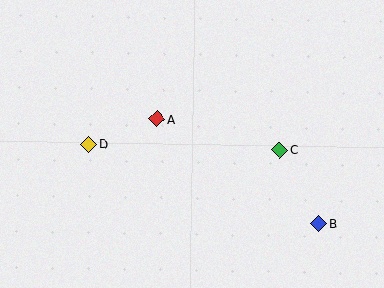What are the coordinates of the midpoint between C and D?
The midpoint between C and D is at (184, 147).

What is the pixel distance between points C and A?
The distance between C and A is 126 pixels.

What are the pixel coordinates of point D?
Point D is at (89, 144).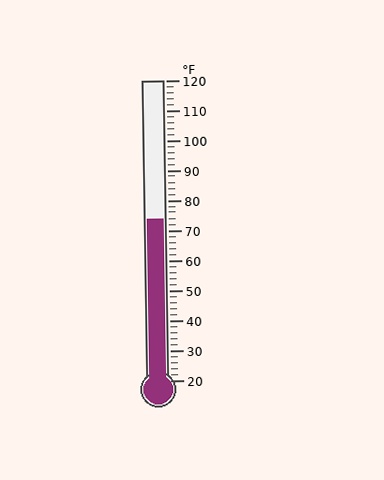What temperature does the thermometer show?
The thermometer shows approximately 74°F.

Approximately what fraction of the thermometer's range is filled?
The thermometer is filled to approximately 55% of its range.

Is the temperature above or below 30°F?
The temperature is above 30°F.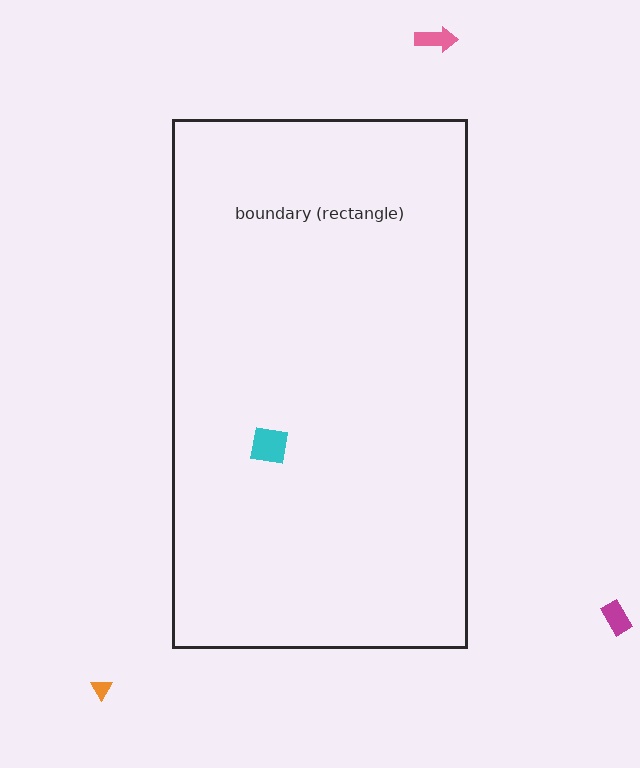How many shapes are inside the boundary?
1 inside, 3 outside.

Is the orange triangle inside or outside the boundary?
Outside.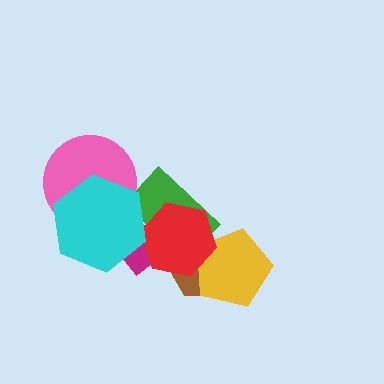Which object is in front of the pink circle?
The cyan hexagon is in front of the pink circle.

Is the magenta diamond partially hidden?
Yes, it is partially covered by another shape.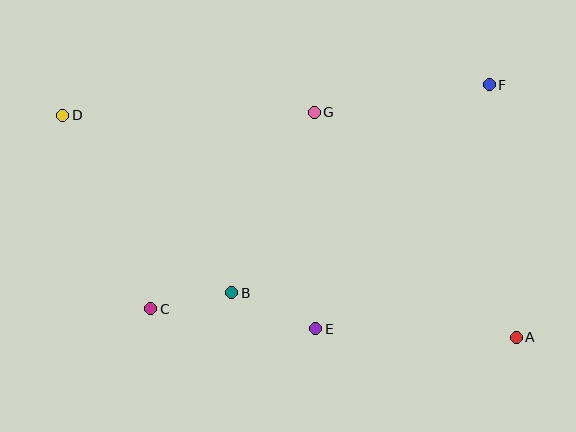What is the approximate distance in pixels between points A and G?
The distance between A and G is approximately 302 pixels.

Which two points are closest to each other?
Points B and C are closest to each other.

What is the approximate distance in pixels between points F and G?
The distance between F and G is approximately 177 pixels.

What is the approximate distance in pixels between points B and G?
The distance between B and G is approximately 199 pixels.